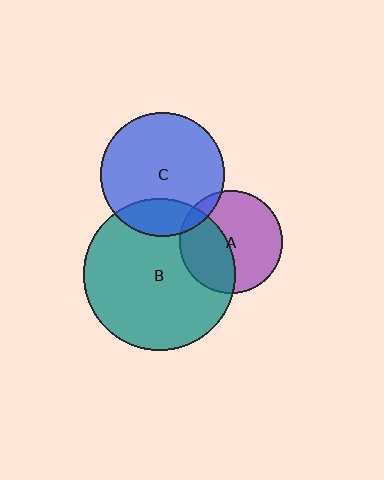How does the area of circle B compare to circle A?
Approximately 2.2 times.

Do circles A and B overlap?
Yes.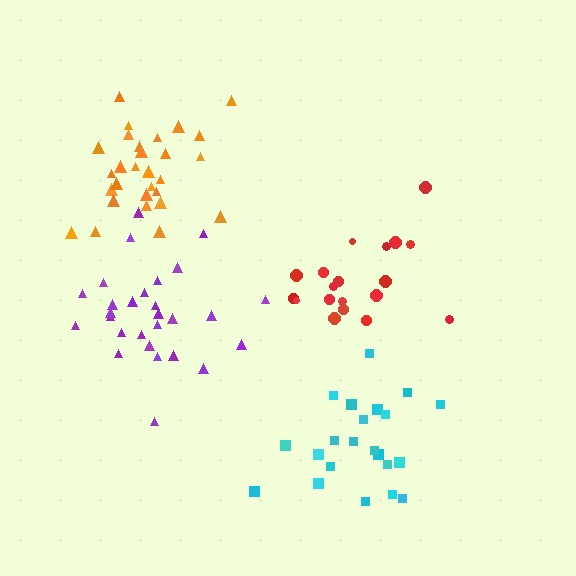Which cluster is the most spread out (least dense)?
Red.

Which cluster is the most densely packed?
Orange.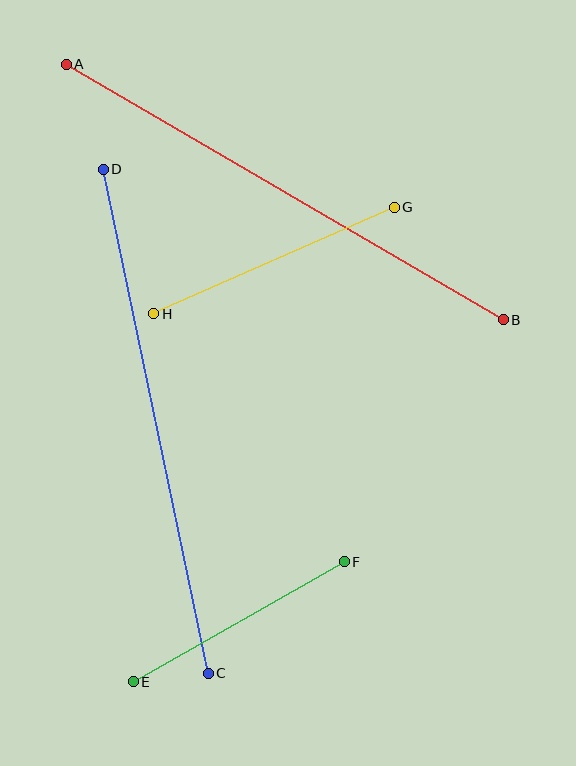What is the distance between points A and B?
The distance is approximately 506 pixels.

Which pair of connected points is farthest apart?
Points C and D are farthest apart.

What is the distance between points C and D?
The distance is approximately 515 pixels.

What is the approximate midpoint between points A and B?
The midpoint is at approximately (285, 192) pixels.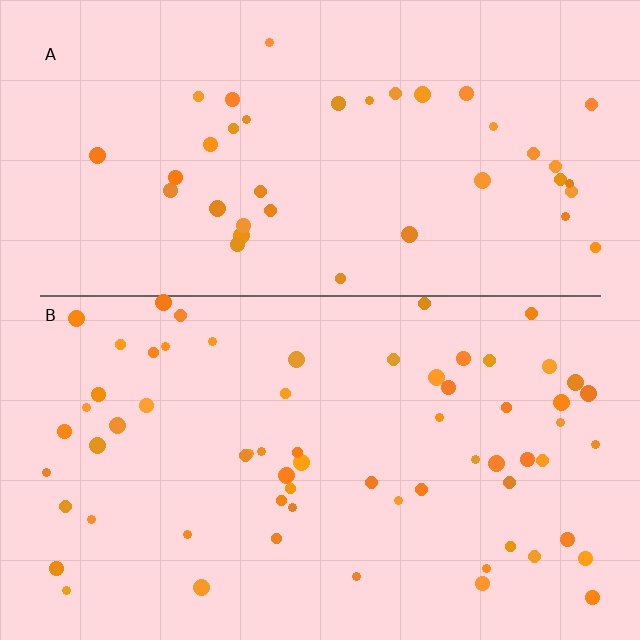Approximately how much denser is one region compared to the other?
Approximately 1.7× — region B over region A.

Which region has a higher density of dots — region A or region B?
B (the bottom).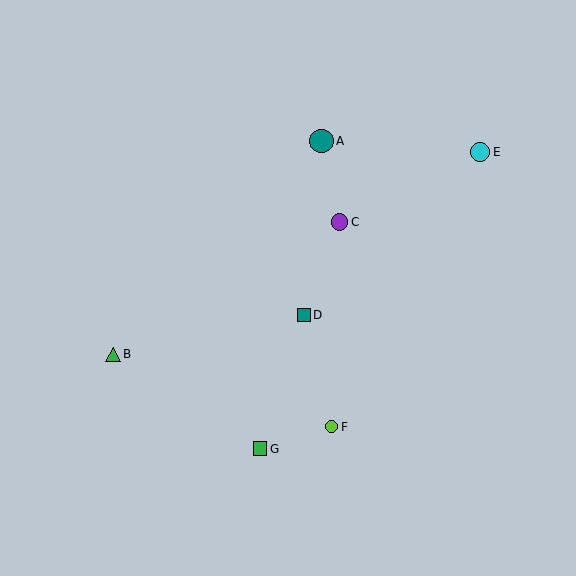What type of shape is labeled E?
Shape E is a cyan circle.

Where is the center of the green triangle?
The center of the green triangle is at (113, 354).